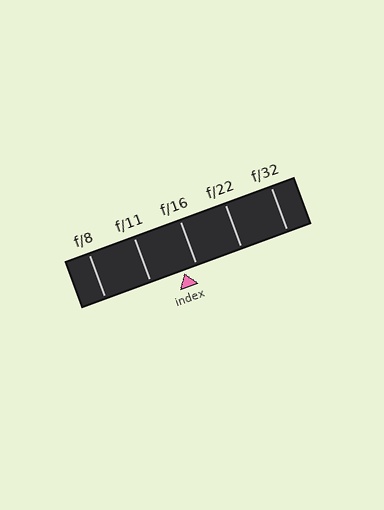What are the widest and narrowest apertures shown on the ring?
The widest aperture shown is f/8 and the narrowest is f/32.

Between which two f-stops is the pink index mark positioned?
The index mark is between f/11 and f/16.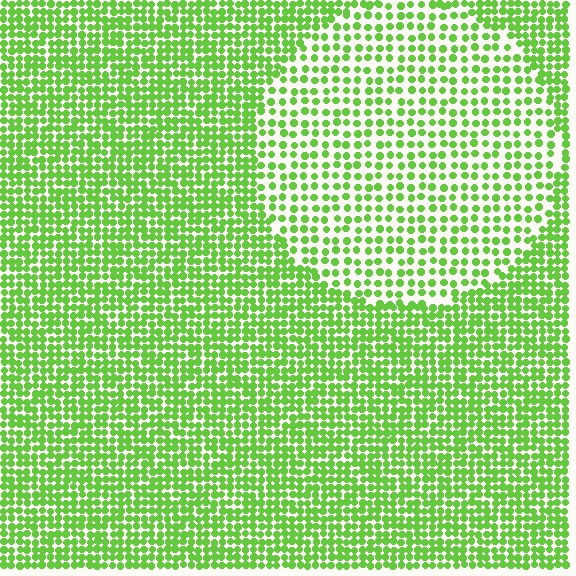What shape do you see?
I see a circle.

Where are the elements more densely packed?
The elements are more densely packed outside the circle boundary.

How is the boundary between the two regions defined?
The boundary is defined by a change in element density (approximately 1.9x ratio). All elements are the same color, size, and shape.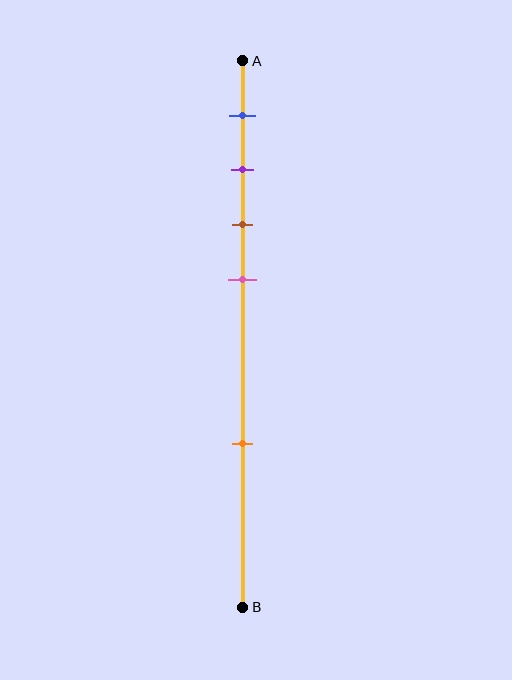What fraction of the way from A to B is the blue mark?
The blue mark is approximately 10% (0.1) of the way from A to B.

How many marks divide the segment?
There are 5 marks dividing the segment.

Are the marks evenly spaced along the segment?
No, the marks are not evenly spaced.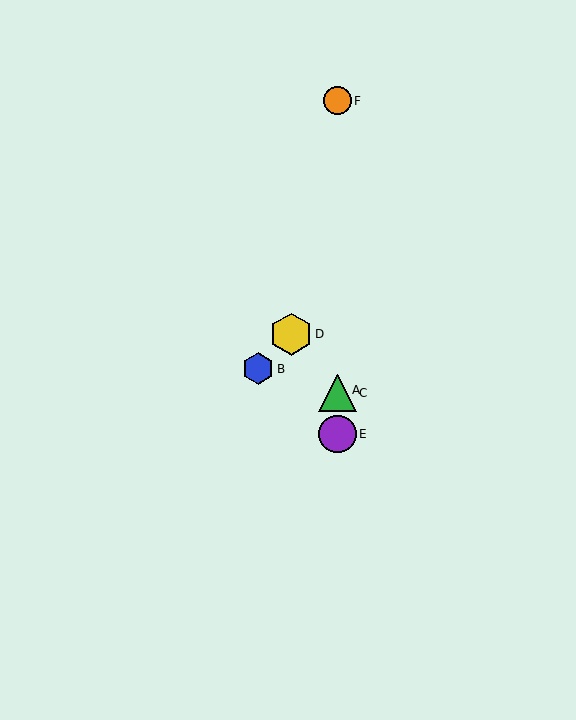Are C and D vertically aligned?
No, C is at x≈338 and D is at x≈291.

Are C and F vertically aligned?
Yes, both are at x≈338.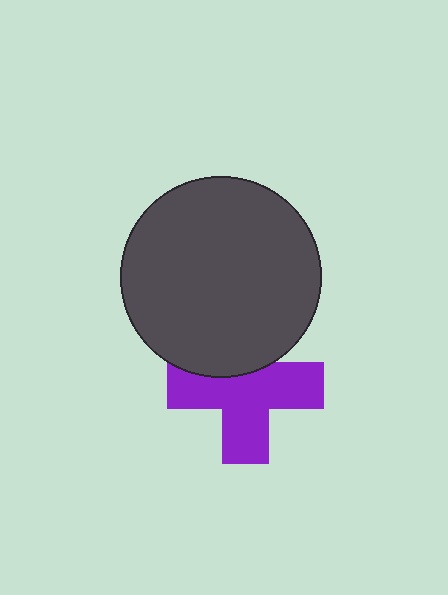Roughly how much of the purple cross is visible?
Most of it is visible (roughly 70%).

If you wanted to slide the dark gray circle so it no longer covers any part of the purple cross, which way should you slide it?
Slide it up — that is the most direct way to separate the two shapes.